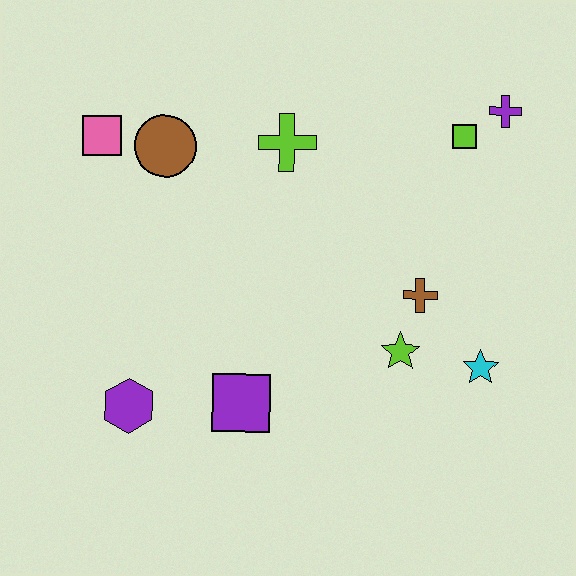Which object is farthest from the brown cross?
The pink square is farthest from the brown cross.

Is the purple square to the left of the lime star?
Yes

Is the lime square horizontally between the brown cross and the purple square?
No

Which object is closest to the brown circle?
The pink square is closest to the brown circle.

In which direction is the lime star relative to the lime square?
The lime star is below the lime square.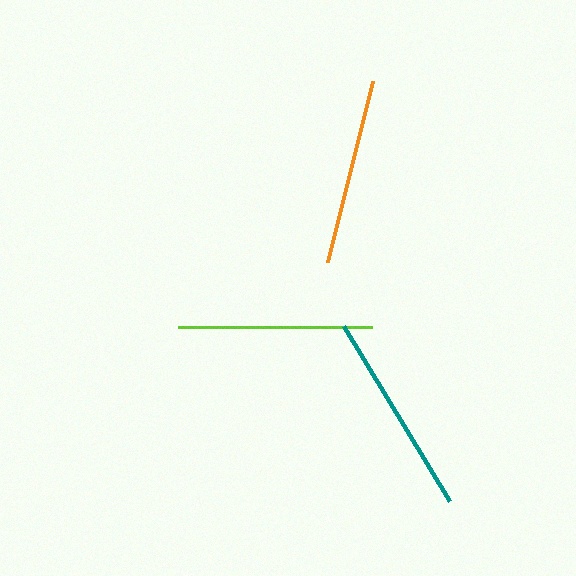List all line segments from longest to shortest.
From longest to shortest: teal, lime, orange.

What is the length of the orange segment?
The orange segment is approximately 186 pixels long.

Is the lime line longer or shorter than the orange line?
The lime line is longer than the orange line.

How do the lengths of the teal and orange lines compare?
The teal and orange lines are approximately the same length.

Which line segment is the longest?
The teal line is the longest at approximately 205 pixels.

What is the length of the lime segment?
The lime segment is approximately 194 pixels long.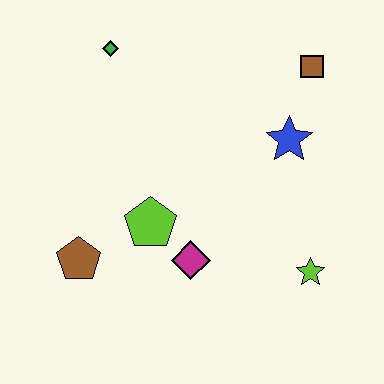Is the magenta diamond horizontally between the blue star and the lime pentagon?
Yes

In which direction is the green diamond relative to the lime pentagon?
The green diamond is above the lime pentagon.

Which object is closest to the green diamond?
The lime pentagon is closest to the green diamond.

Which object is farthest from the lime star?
The green diamond is farthest from the lime star.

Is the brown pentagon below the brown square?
Yes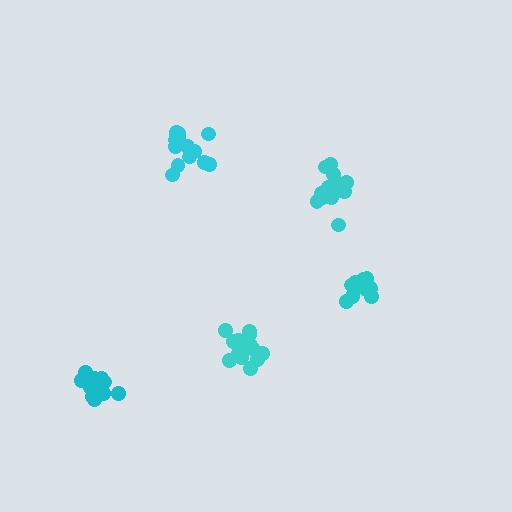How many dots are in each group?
Group 1: 14 dots, Group 2: 12 dots, Group 3: 14 dots, Group 4: 15 dots, Group 5: 12 dots (67 total).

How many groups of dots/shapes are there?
There are 5 groups.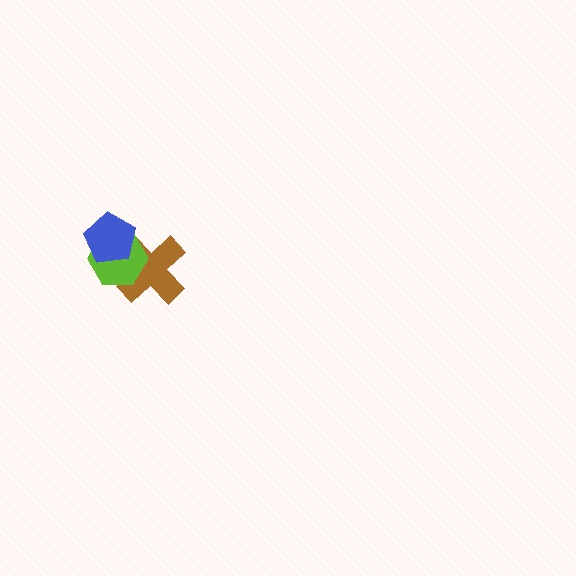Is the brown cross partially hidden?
Yes, it is partially covered by another shape.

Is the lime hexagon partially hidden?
Yes, it is partially covered by another shape.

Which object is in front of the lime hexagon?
The blue pentagon is in front of the lime hexagon.